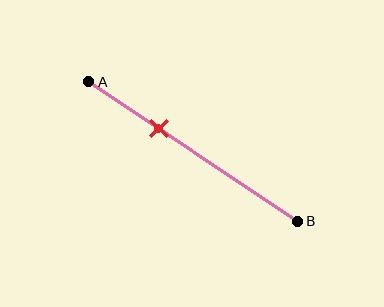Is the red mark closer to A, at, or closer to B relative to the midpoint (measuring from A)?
The red mark is closer to point A than the midpoint of segment AB.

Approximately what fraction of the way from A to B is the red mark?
The red mark is approximately 35% of the way from A to B.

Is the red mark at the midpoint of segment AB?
No, the mark is at about 35% from A, not at the 50% midpoint.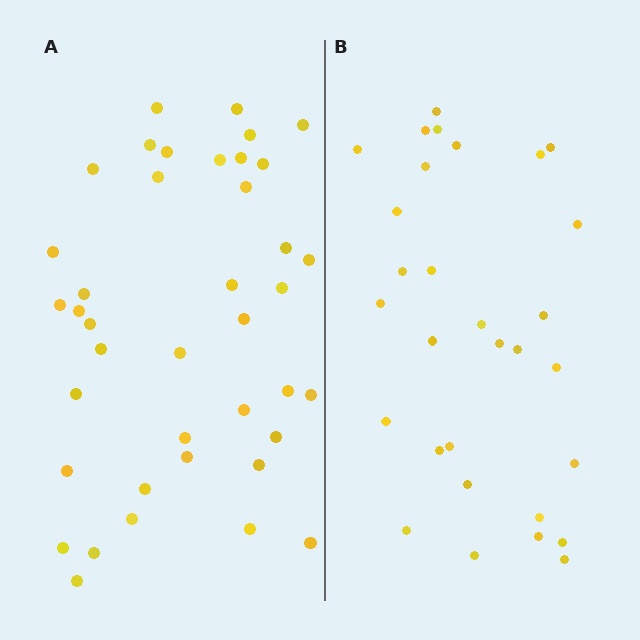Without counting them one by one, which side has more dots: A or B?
Region A (the left region) has more dots.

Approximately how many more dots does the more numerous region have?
Region A has roughly 10 or so more dots than region B.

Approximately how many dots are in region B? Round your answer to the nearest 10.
About 30 dots.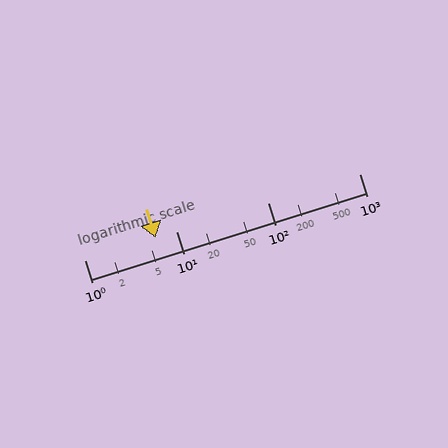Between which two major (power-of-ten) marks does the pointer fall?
The pointer is between 1 and 10.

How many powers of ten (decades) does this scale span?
The scale spans 3 decades, from 1 to 1000.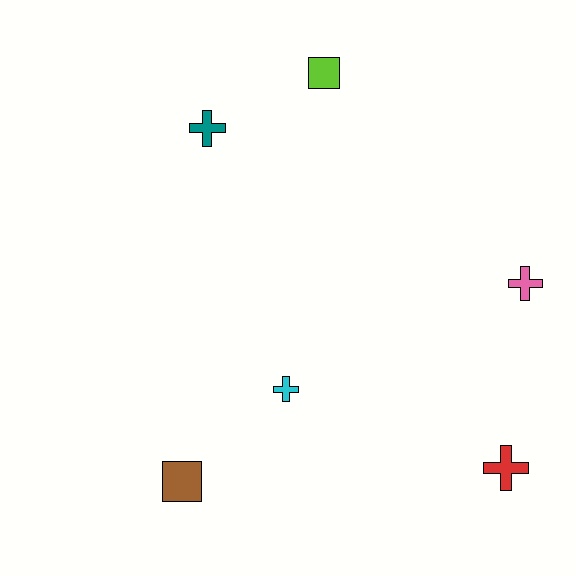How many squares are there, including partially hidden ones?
There are 2 squares.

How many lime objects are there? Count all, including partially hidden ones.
There is 1 lime object.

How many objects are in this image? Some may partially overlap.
There are 6 objects.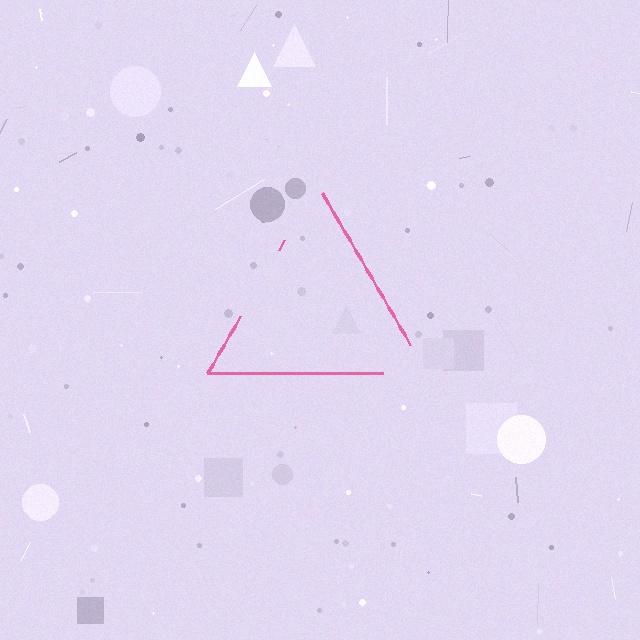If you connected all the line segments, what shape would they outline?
They would outline a triangle.